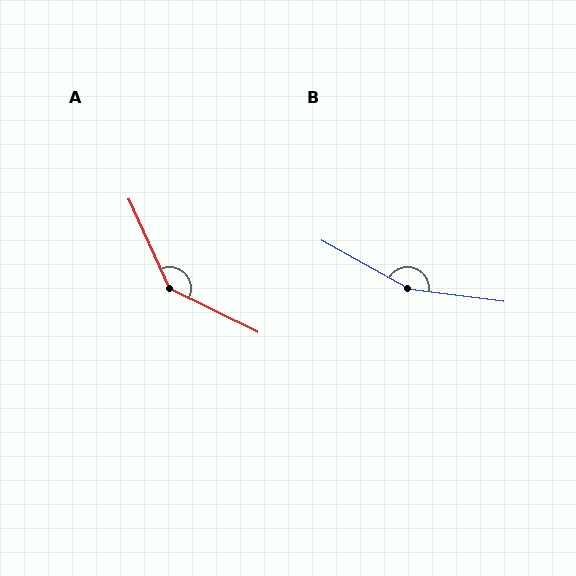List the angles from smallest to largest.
A (140°), B (158°).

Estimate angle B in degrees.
Approximately 158 degrees.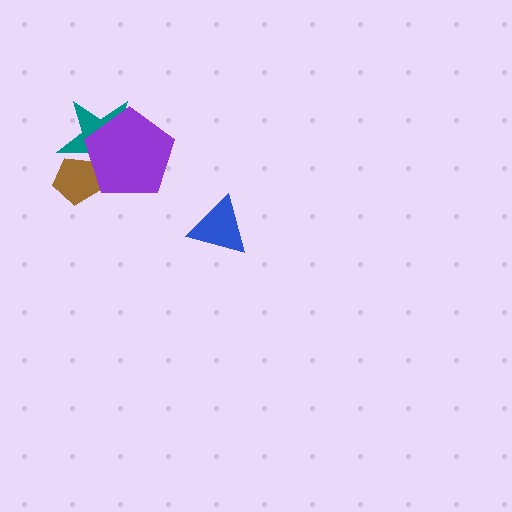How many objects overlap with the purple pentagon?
2 objects overlap with the purple pentagon.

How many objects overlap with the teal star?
2 objects overlap with the teal star.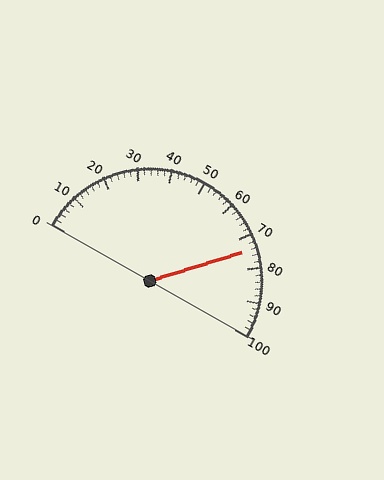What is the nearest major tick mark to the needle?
The nearest major tick mark is 70.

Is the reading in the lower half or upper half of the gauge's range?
The reading is in the upper half of the range (0 to 100).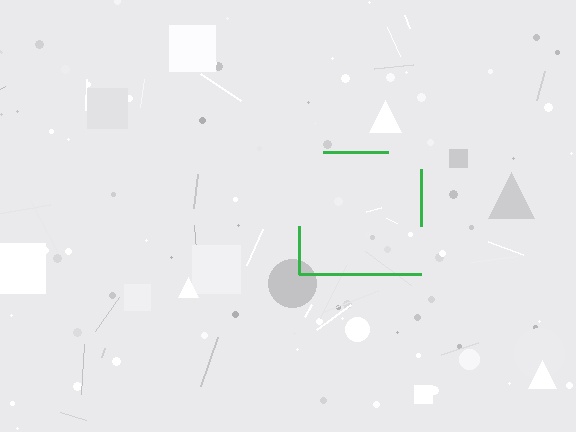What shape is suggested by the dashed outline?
The dashed outline suggests a square.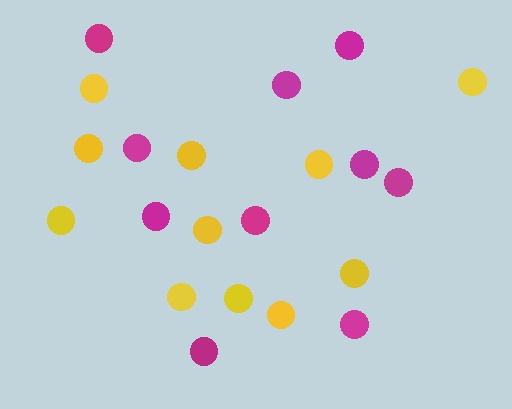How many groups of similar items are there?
There are 2 groups: one group of yellow circles (11) and one group of magenta circles (10).